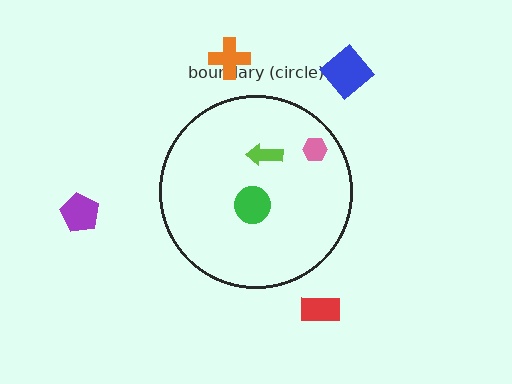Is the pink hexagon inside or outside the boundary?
Inside.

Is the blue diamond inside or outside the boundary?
Outside.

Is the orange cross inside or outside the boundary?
Outside.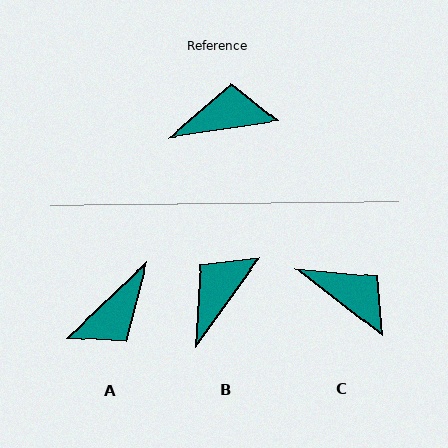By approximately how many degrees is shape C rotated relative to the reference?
Approximately 47 degrees clockwise.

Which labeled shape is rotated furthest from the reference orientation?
A, about 145 degrees away.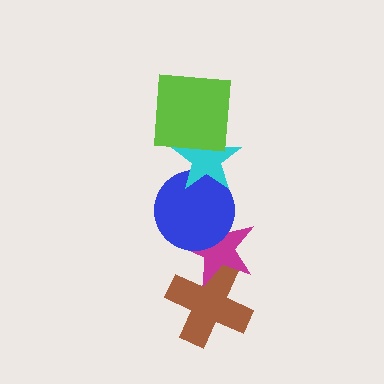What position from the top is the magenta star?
The magenta star is 4th from the top.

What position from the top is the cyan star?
The cyan star is 2nd from the top.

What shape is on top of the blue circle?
The cyan star is on top of the blue circle.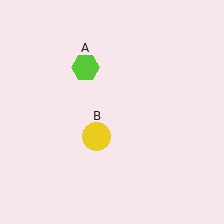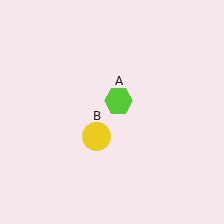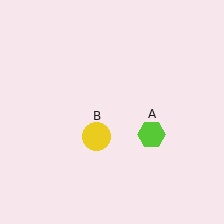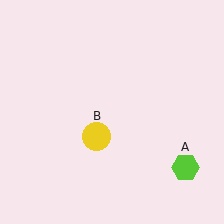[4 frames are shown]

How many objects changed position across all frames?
1 object changed position: lime hexagon (object A).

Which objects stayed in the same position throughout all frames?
Yellow circle (object B) remained stationary.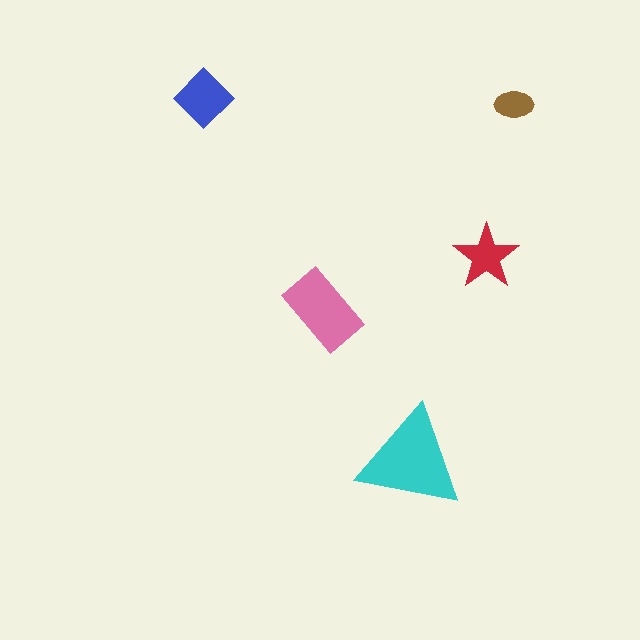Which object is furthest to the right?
The brown ellipse is rightmost.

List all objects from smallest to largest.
The brown ellipse, the red star, the blue diamond, the pink rectangle, the cyan triangle.